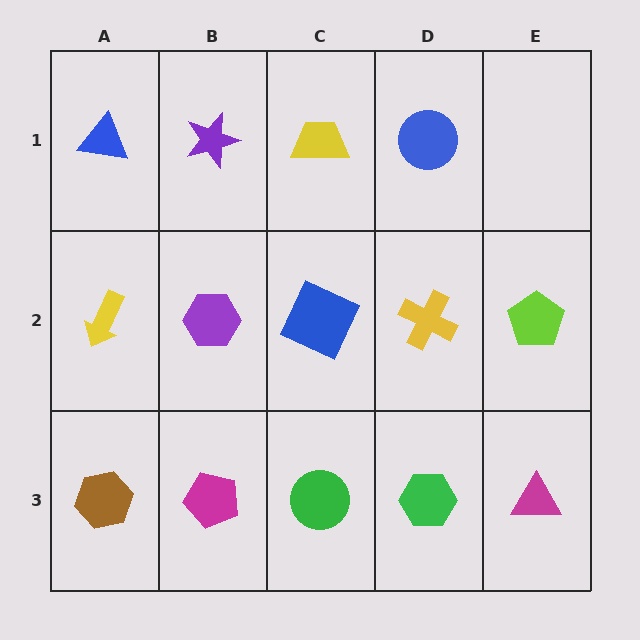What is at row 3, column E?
A magenta triangle.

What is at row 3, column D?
A green hexagon.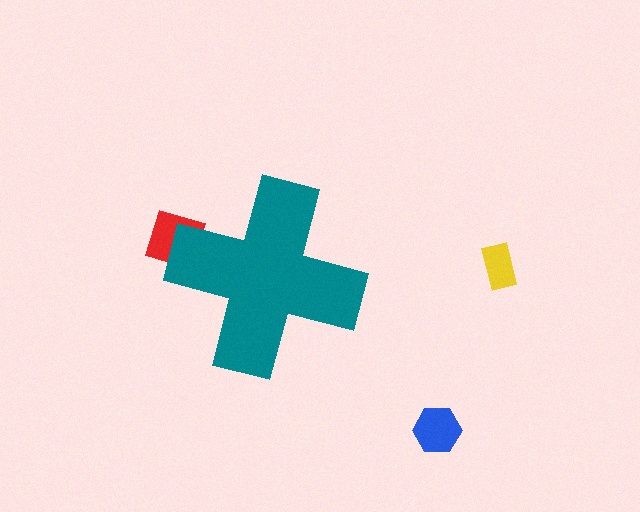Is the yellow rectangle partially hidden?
No, the yellow rectangle is fully visible.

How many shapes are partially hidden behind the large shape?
1 shape is partially hidden.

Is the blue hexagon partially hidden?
No, the blue hexagon is fully visible.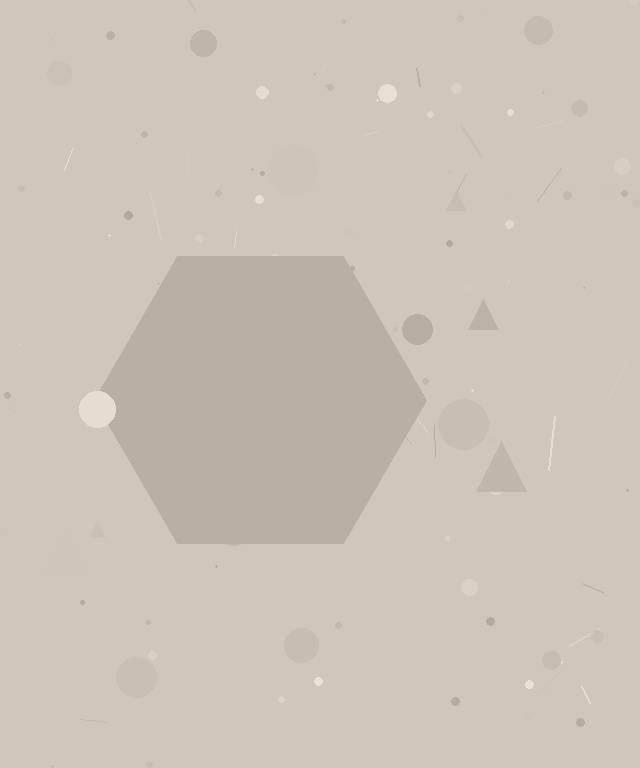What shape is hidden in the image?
A hexagon is hidden in the image.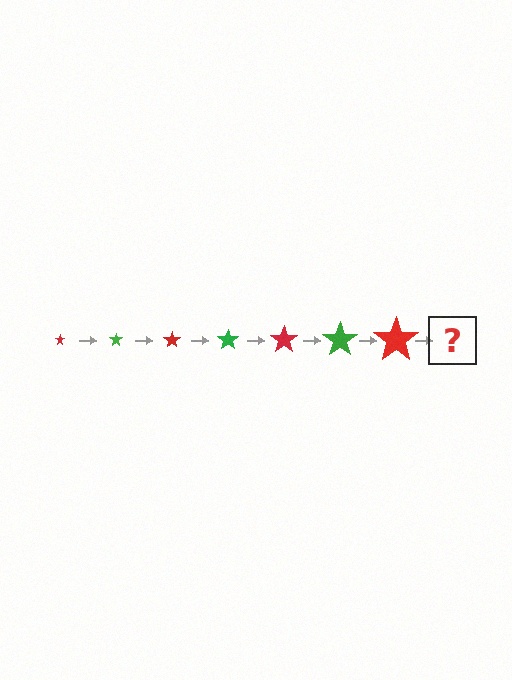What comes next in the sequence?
The next element should be a green star, larger than the previous one.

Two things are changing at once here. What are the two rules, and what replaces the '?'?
The two rules are that the star grows larger each step and the color cycles through red and green. The '?' should be a green star, larger than the previous one.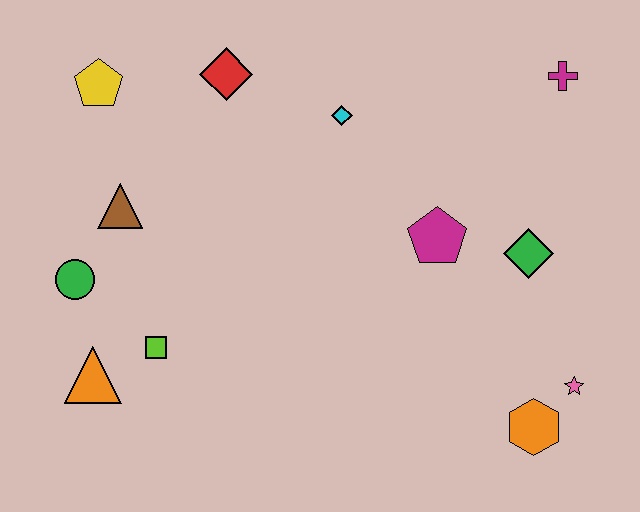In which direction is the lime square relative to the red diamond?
The lime square is below the red diamond.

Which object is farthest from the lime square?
The magenta cross is farthest from the lime square.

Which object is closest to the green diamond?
The magenta pentagon is closest to the green diamond.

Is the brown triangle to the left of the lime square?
Yes